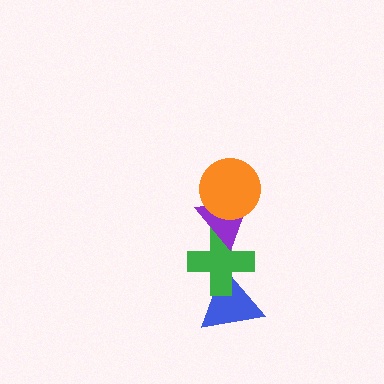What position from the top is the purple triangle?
The purple triangle is 2nd from the top.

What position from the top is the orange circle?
The orange circle is 1st from the top.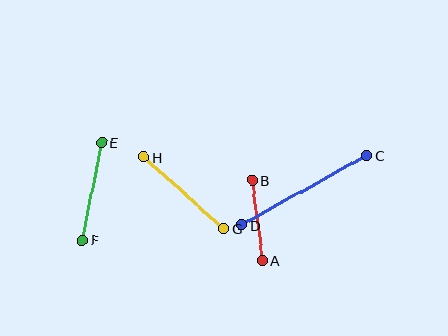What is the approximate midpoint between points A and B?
The midpoint is at approximately (257, 220) pixels.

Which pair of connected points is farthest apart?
Points C and D are farthest apart.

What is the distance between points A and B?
The distance is approximately 81 pixels.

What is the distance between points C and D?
The distance is approximately 143 pixels.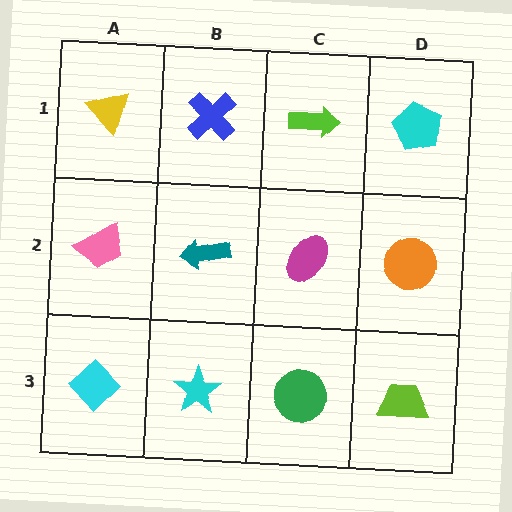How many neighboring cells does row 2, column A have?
3.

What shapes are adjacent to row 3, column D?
An orange circle (row 2, column D), a green circle (row 3, column C).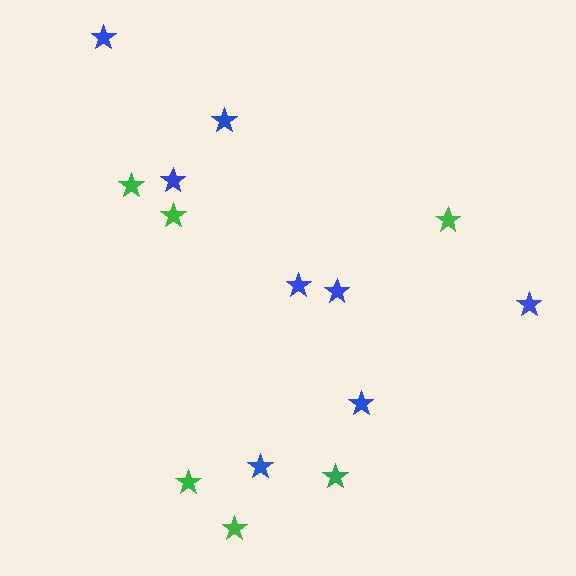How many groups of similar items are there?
There are 2 groups: one group of blue stars (8) and one group of green stars (6).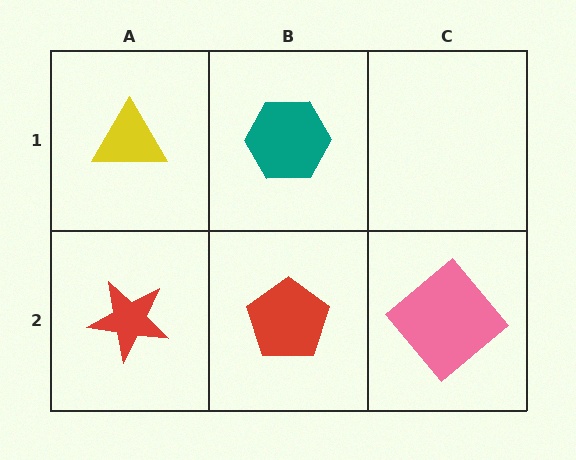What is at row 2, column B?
A red pentagon.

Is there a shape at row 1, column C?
No, that cell is empty.